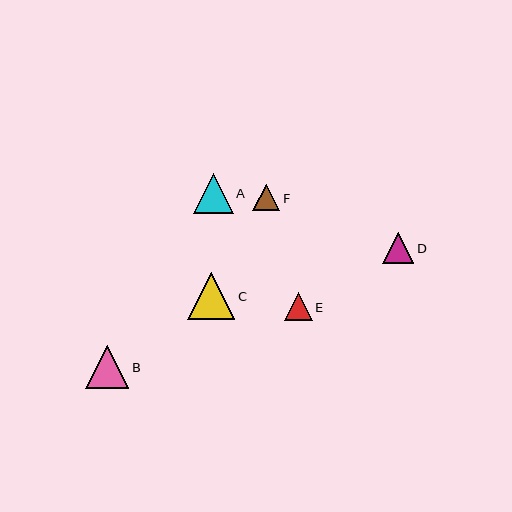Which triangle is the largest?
Triangle C is the largest with a size of approximately 47 pixels.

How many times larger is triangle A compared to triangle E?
Triangle A is approximately 1.4 times the size of triangle E.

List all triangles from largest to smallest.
From largest to smallest: C, B, A, D, E, F.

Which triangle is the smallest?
Triangle F is the smallest with a size of approximately 27 pixels.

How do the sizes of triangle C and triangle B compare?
Triangle C and triangle B are approximately the same size.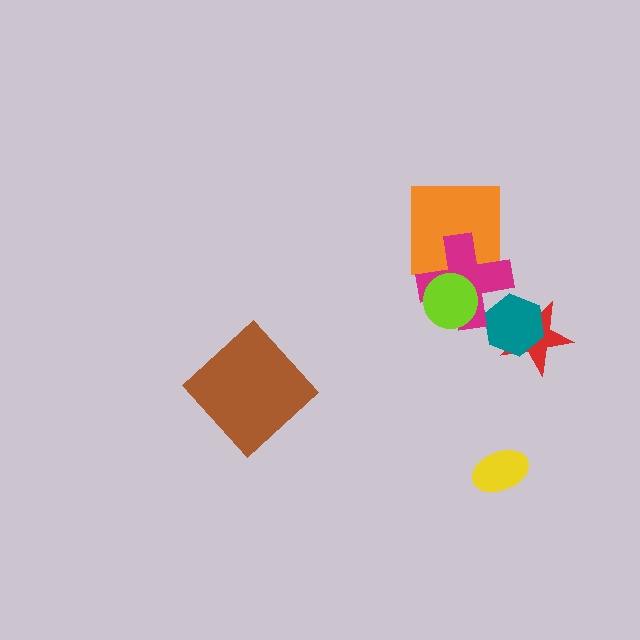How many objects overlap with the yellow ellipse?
0 objects overlap with the yellow ellipse.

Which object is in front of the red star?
The teal hexagon is in front of the red star.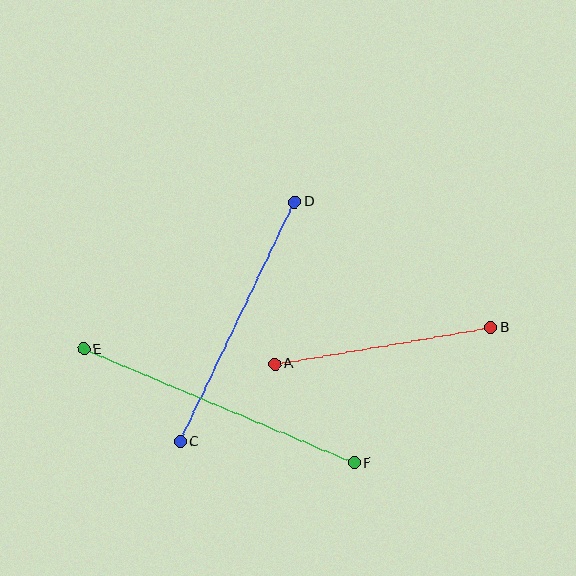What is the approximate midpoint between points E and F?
The midpoint is at approximately (219, 406) pixels.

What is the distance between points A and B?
The distance is approximately 219 pixels.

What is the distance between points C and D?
The distance is approximately 266 pixels.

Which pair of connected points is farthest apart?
Points E and F are farthest apart.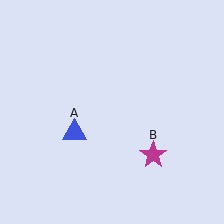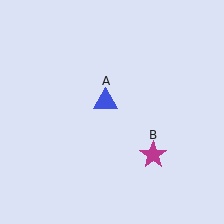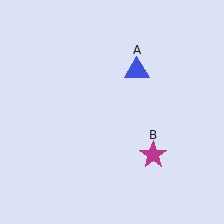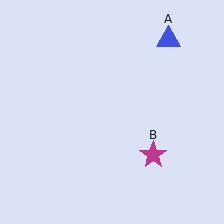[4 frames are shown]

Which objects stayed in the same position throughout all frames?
Magenta star (object B) remained stationary.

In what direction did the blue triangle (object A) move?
The blue triangle (object A) moved up and to the right.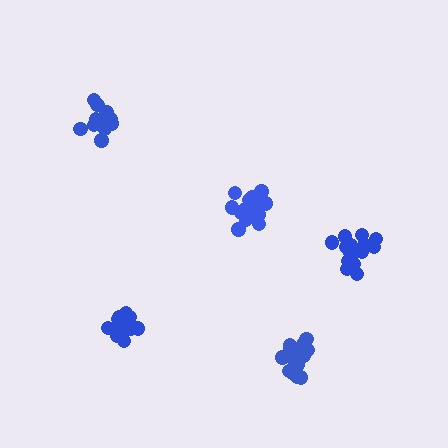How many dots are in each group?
Group 1: 14 dots, Group 2: 16 dots, Group 3: 15 dots, Group 4: 18 dots, Group 5: 16 dots (79 total).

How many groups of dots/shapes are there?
There are 5 groups.